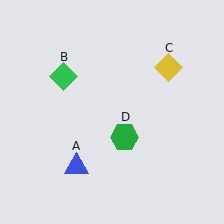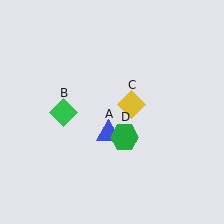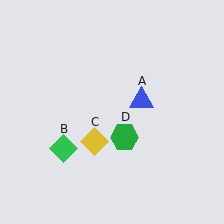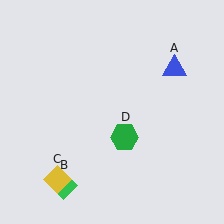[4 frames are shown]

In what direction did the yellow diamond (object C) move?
The yellow diamond (object C) moved down and to the left.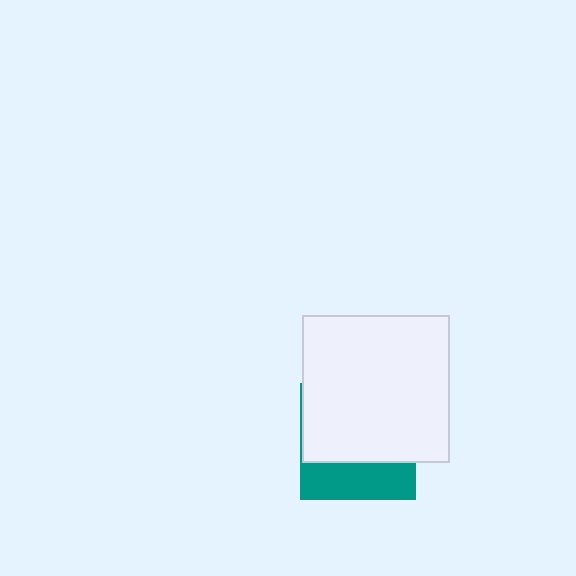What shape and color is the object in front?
The object in front is a white square.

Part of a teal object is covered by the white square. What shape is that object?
It is a square.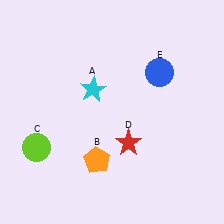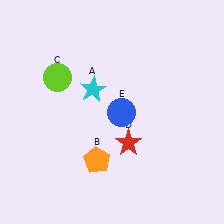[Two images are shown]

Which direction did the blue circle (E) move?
The blue circle (E) moved down.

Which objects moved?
The objects that moved are: the lime circle (C), the blue circle (E).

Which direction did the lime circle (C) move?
The lime circle (C) moved up.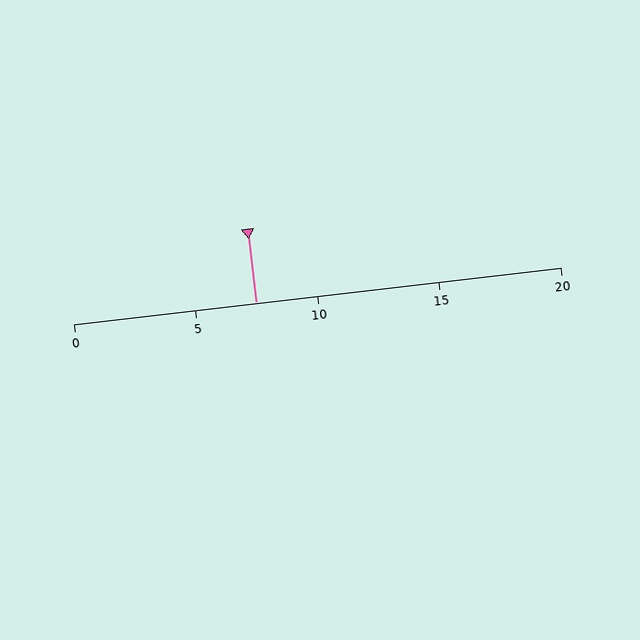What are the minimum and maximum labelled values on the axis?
The axis runs from 0 to 20.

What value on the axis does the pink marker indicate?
The marker indicates approximately 7.5.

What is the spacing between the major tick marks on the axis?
The major ticks are spaced 5 apart.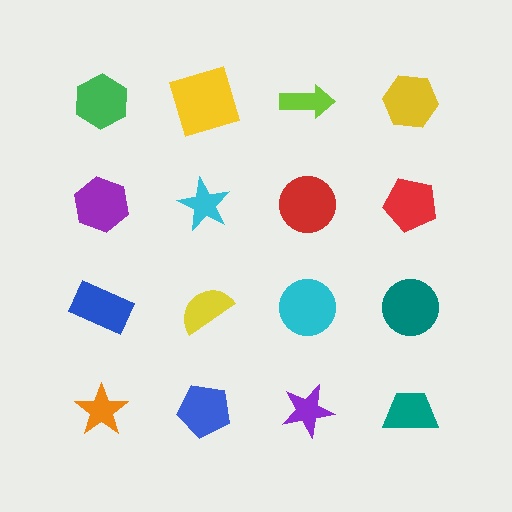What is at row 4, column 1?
An orange star.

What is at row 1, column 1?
A green hexagon.